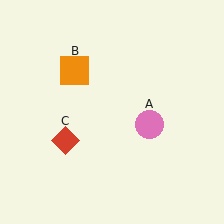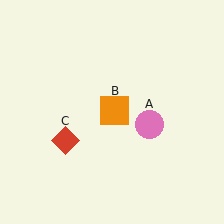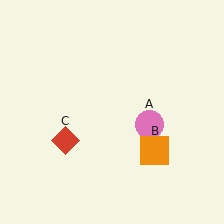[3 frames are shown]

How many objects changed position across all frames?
1 object changed position: orange square (object B).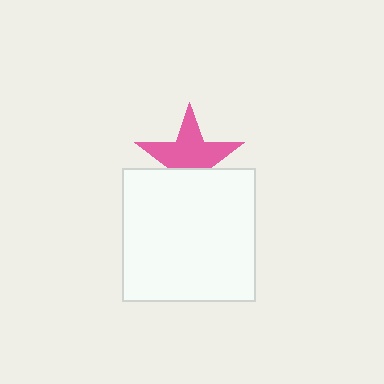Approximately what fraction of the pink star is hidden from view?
Roughly 36% of the pink star is hidden behind the white square.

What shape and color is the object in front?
The object in front is a white square.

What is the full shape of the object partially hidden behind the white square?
The partially hidden object is a pink star.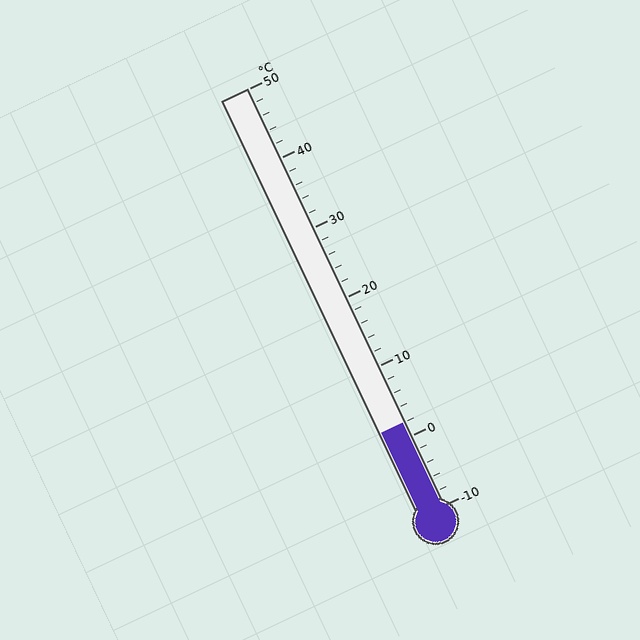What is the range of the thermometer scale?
The thermometer scale ranges from -10°C to 50°C.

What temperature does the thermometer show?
The thermometer shows approximately 2°C.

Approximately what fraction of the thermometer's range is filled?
The thermometer is filled to approximately 20% of its range.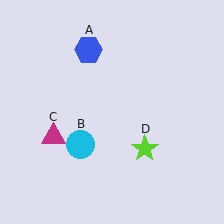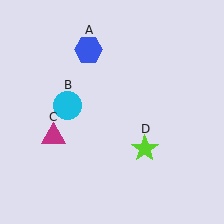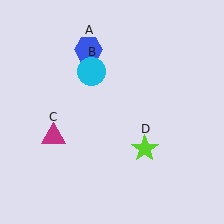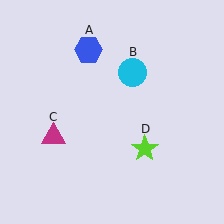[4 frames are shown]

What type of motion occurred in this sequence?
The cyan circle (object B) rotated clockwise around the center of the scene.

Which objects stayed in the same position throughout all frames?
Blue hexagon (object A) and magenta triangle (object C) and lime star (object D) remained stationary.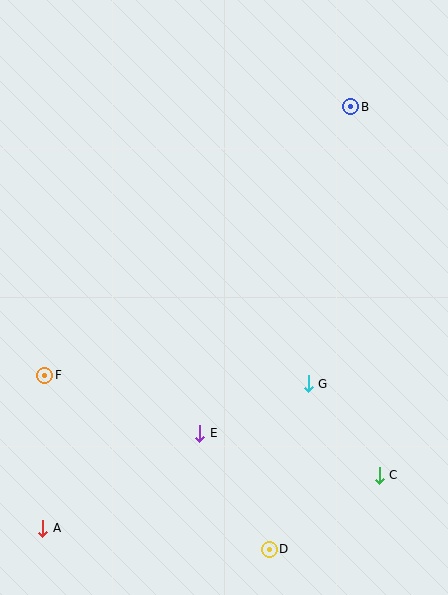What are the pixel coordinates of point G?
Point G is at (308, 384).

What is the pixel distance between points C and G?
The distance between C and G is 116 pixels.